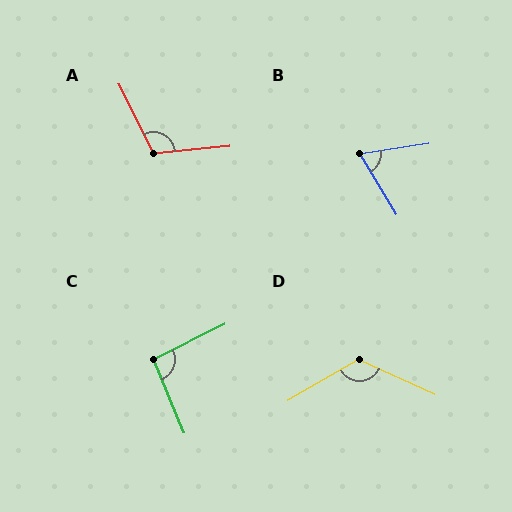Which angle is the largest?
D, at approximately 125 degrees.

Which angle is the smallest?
B, at approximately 67 degrees.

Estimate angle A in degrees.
Approximately 111 degrees.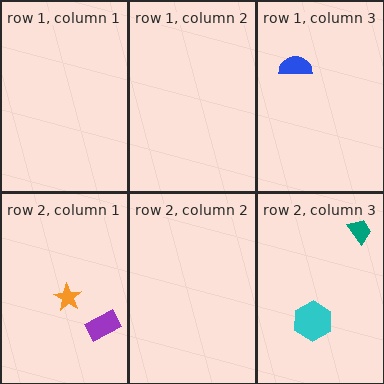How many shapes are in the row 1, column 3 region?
1.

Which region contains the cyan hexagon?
The row 2, column 3 region.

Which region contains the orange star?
The row 2, column 1 region.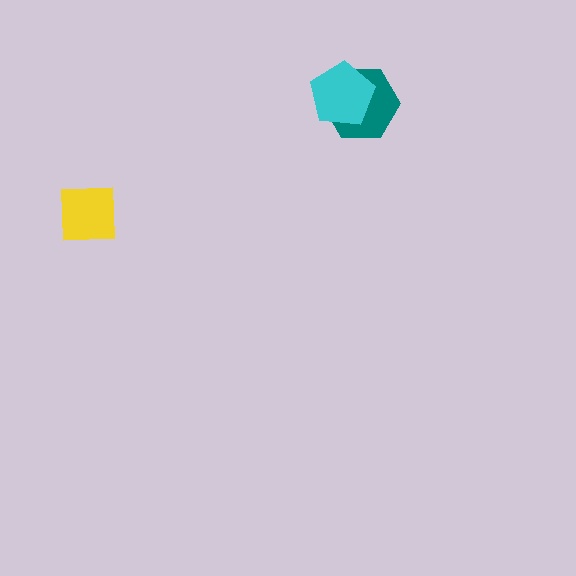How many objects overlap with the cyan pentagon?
1 object overlaps with the cyan pentagon.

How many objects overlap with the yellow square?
0 objects overlap with the yellow square.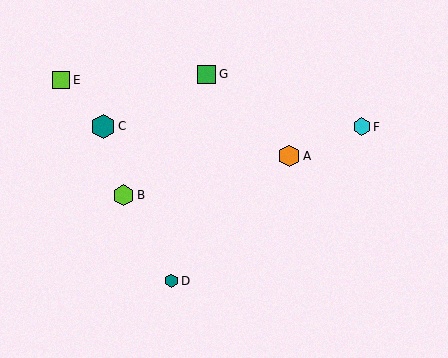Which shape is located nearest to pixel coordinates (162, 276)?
The teal hexagon (labeled D) at (172, 281) is nearest to that location.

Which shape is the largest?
The teal hexagon (labeled C) is the largest.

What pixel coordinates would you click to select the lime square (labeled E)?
Click at (61, 80) to select the lime square E.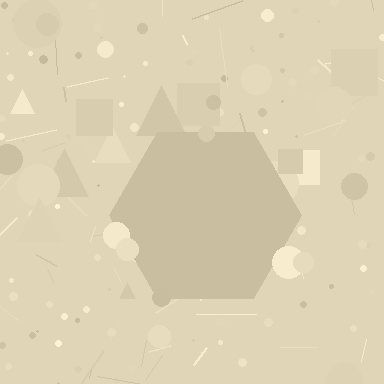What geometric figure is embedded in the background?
A hexagon is embedded in the background.